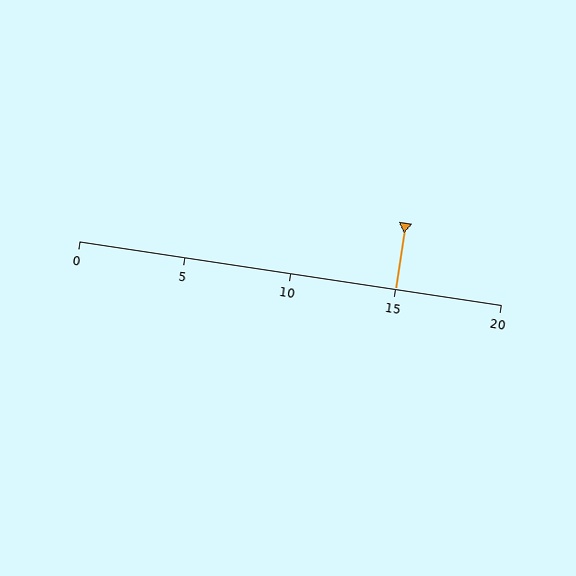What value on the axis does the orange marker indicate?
The marker indicates approximately 15.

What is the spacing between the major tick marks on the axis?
The major ticks are spaced 5 apart.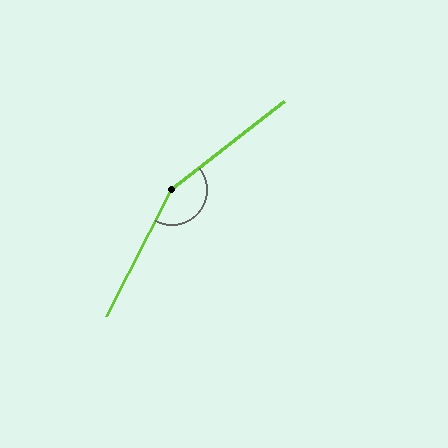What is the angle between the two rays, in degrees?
Approximately 156 degrees.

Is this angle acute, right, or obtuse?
It is obtuse.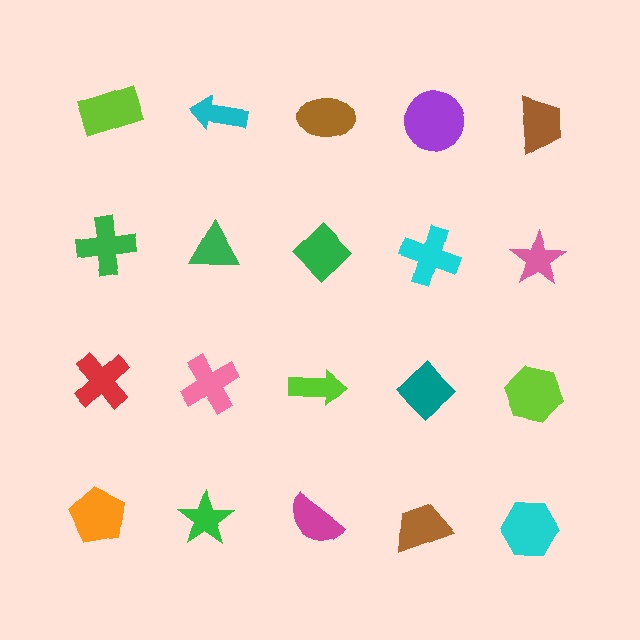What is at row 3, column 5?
A lime hexagon.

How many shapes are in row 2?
5 shapes.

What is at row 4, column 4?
A brown trapezoid.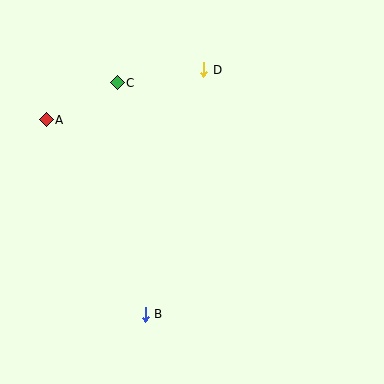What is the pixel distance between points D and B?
The distance between D and B is 251 pixels.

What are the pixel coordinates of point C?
Point C is at (117, 83).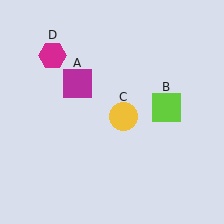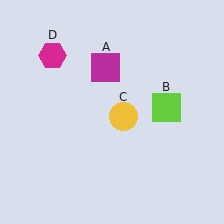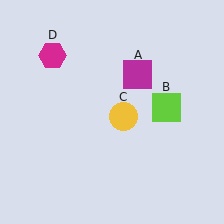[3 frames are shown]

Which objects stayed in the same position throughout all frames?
Lime square (object B) and yellow circle (object C) and magenta hexagon (object D) remained stationary.